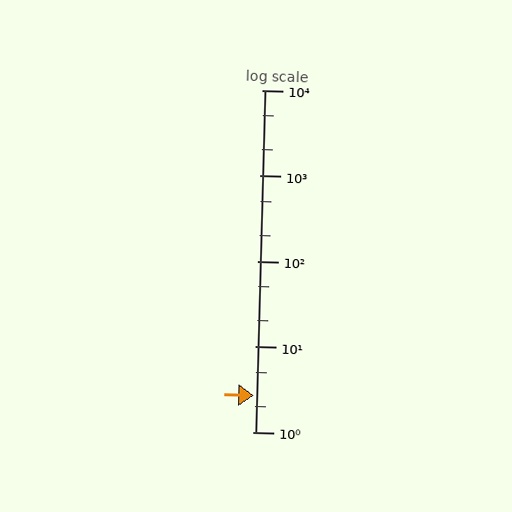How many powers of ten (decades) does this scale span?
The scale spans 4 decades, from 1 to 10000.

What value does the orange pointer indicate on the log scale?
The pointer indicates approximately 2.7.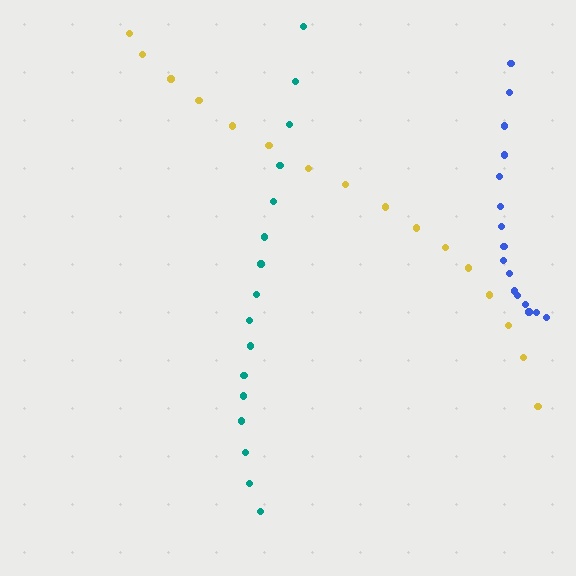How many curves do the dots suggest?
There are 3 distinct paths.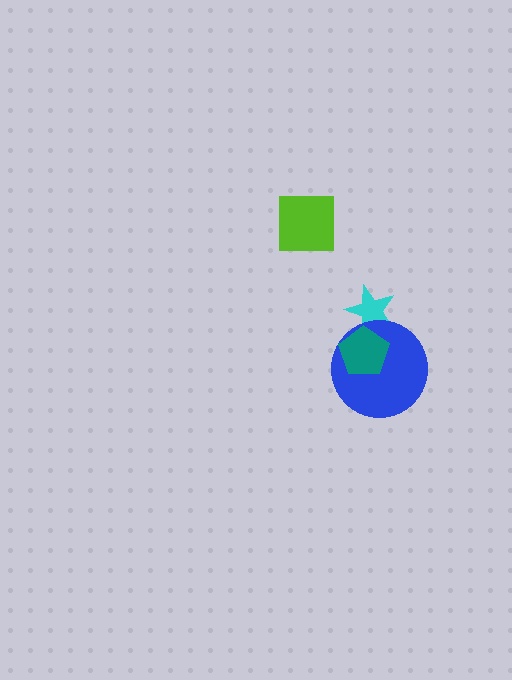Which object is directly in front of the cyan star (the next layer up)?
The blue circle is directly in front of the cyan star.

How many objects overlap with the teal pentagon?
2 objects overlap with the teal pentagon.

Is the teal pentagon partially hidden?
No, no other shape covers it.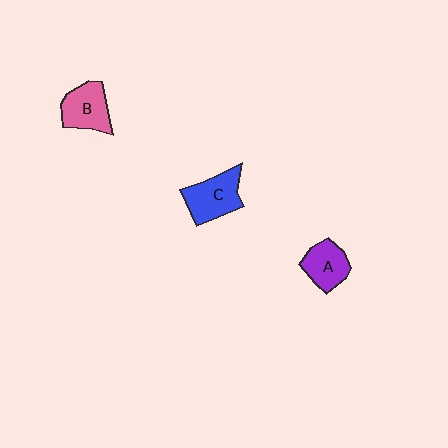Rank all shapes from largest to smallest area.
From largest to smallest: C (blue), B (pink), A (purple).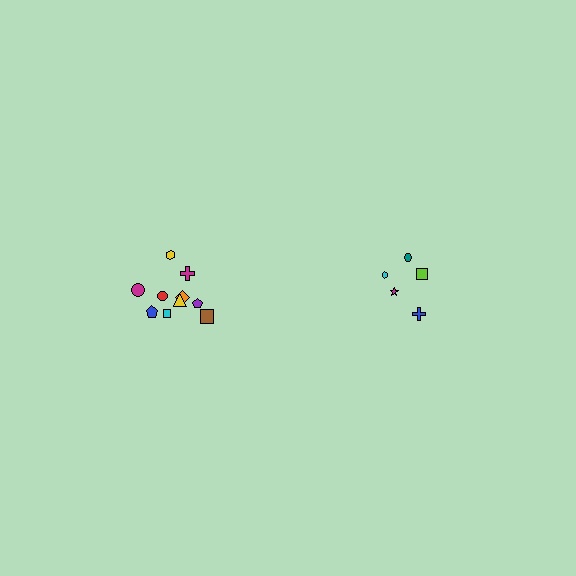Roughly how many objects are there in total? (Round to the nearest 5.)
Roughly 15 objects in total.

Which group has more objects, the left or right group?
The left group.